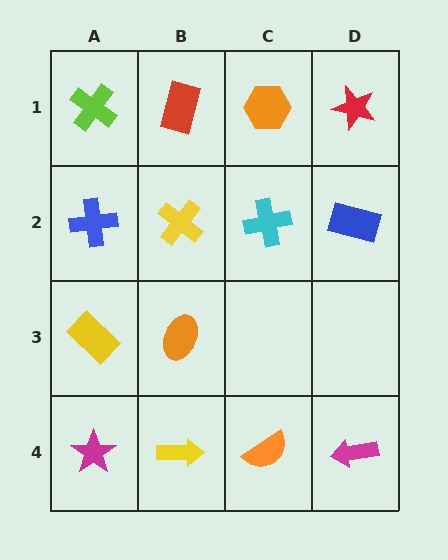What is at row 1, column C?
An orange hexagon.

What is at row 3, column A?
A yellow rectangle.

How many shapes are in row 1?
4 shapes.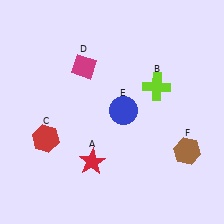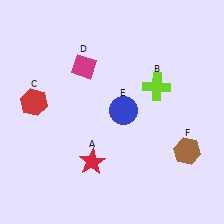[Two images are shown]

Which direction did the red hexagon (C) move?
The red hexagon (C) moved up.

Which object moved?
The red hexagon (C) moved up.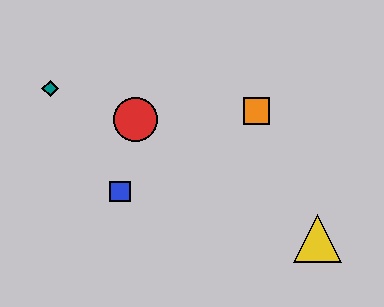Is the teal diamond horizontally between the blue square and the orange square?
No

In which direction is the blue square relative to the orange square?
The blue square is to the left of the orange square.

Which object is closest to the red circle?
The blue square is closest to the red circle.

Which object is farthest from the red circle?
The yellow triangle is farthest from the red circle.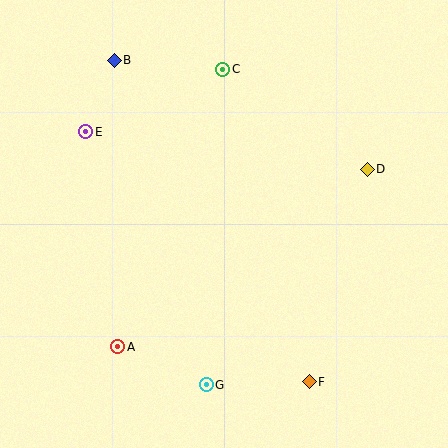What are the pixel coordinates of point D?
Point D is at (367, 169).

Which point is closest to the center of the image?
Point D at (367, 169) is closest to the center.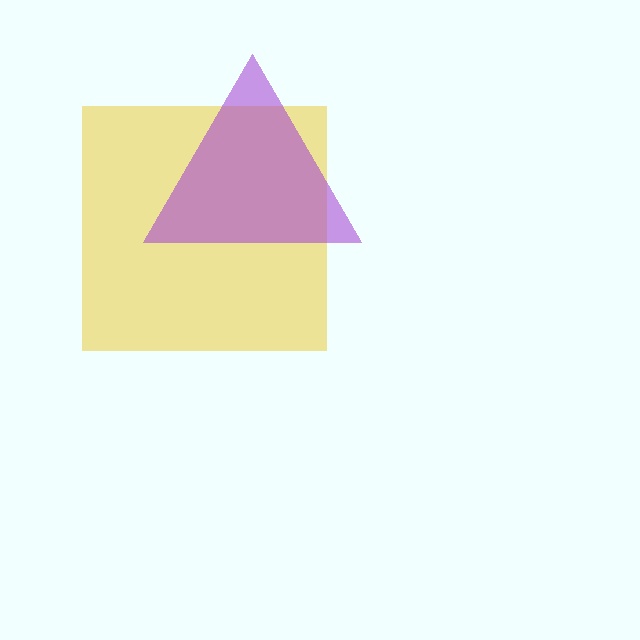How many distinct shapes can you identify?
There are 2 distinct shapes: a yellow square, a purple triangle.